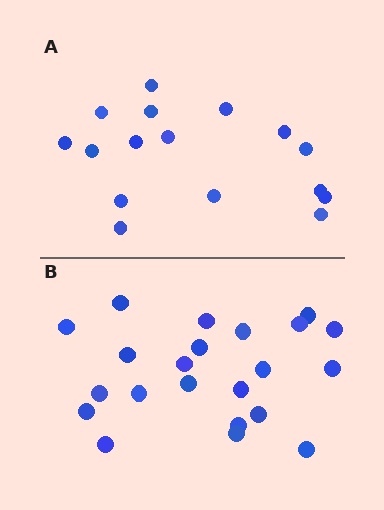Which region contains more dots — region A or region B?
Region B (the bottom region) has more dots.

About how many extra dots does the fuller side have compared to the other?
Region B has about 6 more dots than region A.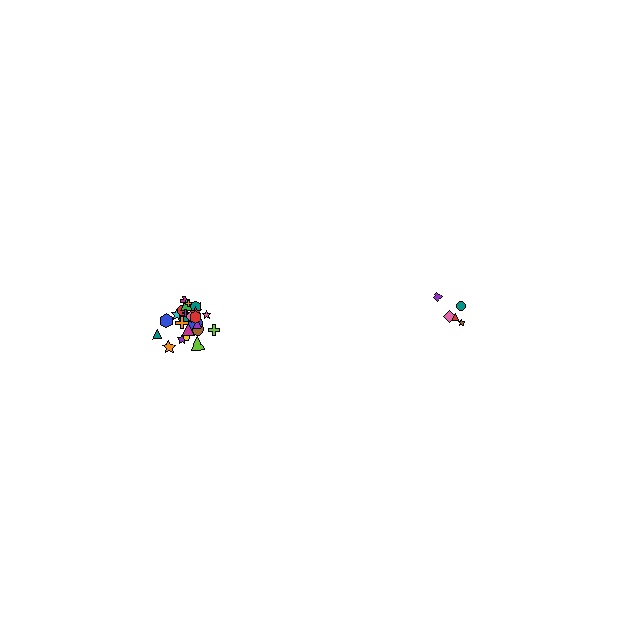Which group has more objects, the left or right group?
The left group.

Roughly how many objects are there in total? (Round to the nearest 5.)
Roughly 30 objects in total.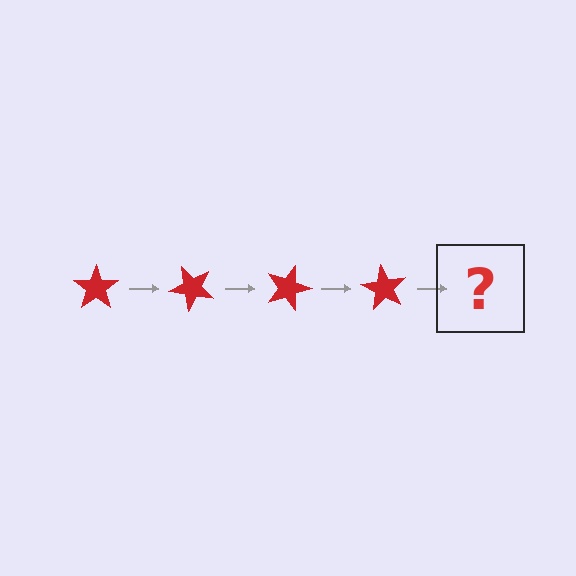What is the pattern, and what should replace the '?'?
The pattern is that the star rotates 45 degrees each step. The '?' should be a red star rotated 180 degrees.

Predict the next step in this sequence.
The next step is a red star rotated 180 degrees.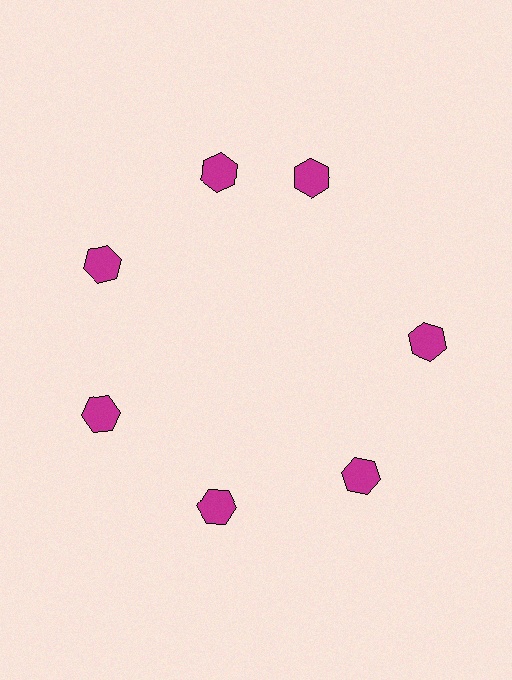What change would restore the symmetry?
The symmetry would be restored by rotating it back into even spacing with its neighbors so that all 7 hexagons sit at equal angles and equal distance from the center.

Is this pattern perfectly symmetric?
No. The 7 magenta hexagons are arranged in a ring, but one element near the 1 o'clock position is rotated out of alignment along the ring, breaking the 7-fold rotational symmetry.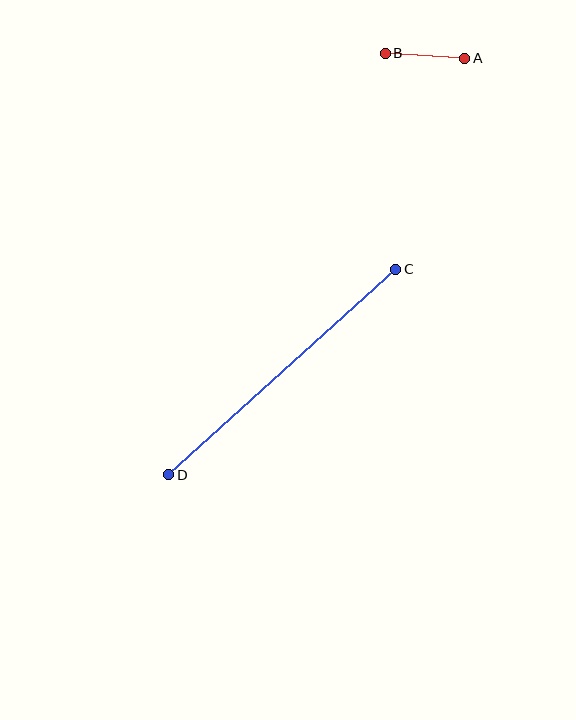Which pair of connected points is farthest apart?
Points C and D are farthest apart.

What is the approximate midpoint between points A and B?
The midpoint is at approximately (425, 56) pixels.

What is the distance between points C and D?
The distance is approximately 306 pixels.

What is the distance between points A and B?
The distance is approximately 80 pixels.